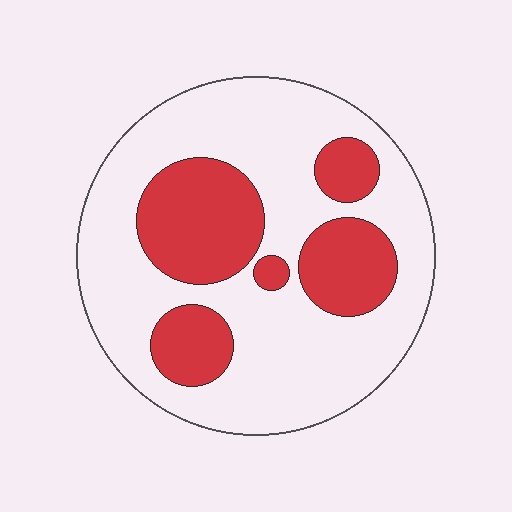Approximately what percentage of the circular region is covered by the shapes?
Approximately 30%.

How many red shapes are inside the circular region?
5.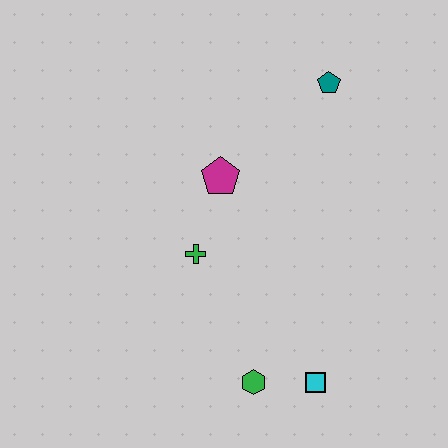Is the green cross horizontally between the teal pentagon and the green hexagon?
No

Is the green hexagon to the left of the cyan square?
Yes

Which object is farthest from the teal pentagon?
The green hexagon is farthest from the teal pentagon.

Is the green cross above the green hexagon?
Yes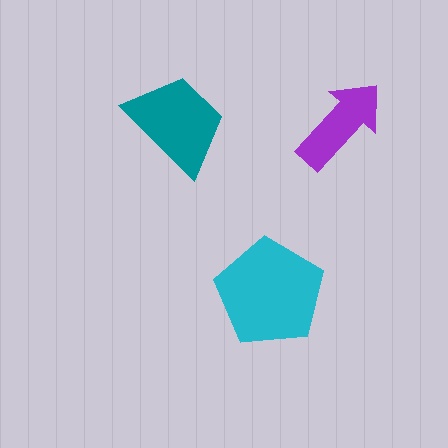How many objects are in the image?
There are 3 objects in the image.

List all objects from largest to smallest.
The cyan pentagon, the teal trapezoid, the purple arrow.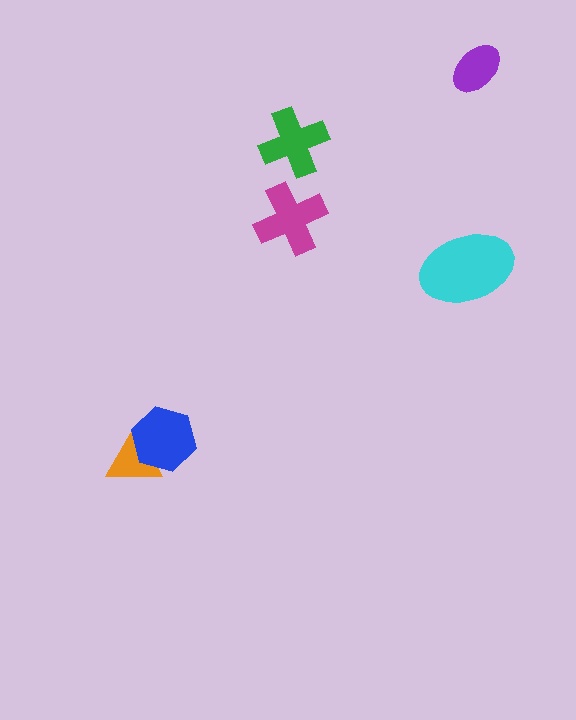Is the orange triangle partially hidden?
Yes, it is partially covered by another shape.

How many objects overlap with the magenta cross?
0 objects overlap with the magenta cross.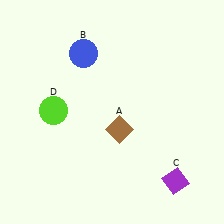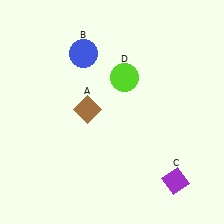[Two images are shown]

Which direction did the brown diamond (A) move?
The brown diamond (A) moved left.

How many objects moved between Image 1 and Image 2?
2 objects moved between the two images.